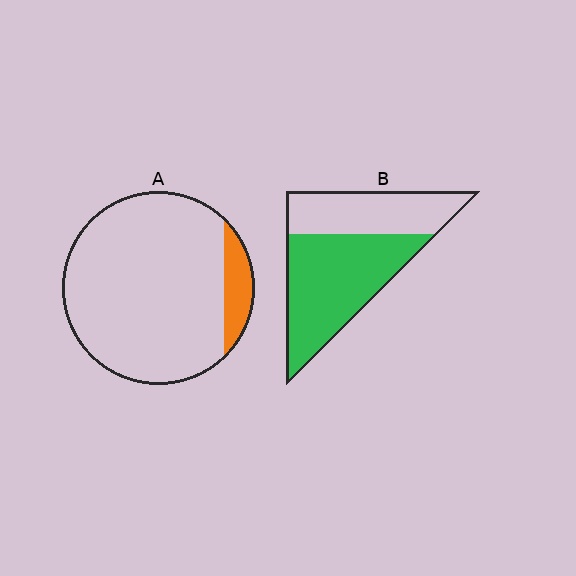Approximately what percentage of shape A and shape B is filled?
A is approximately 10% and B is approximately 60%.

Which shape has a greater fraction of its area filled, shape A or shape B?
Shape B.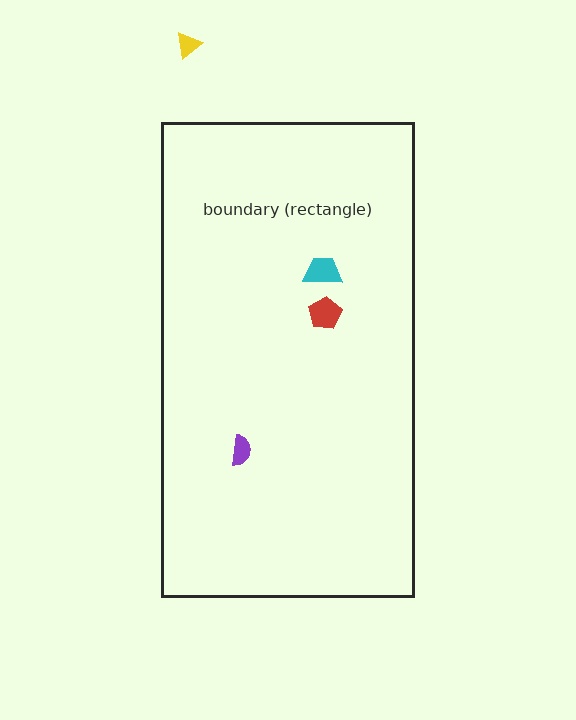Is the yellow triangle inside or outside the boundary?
Outside.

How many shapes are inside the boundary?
3 inside, 1 outside.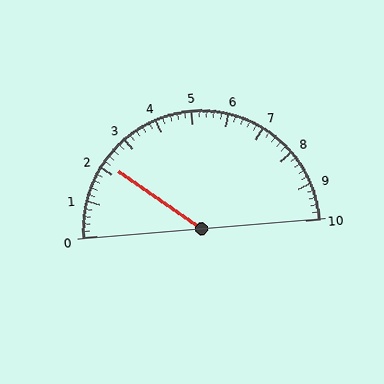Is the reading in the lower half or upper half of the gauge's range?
The reading is in the lower half of the range (0 to 10).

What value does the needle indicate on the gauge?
The needle indicates approximately 2.2.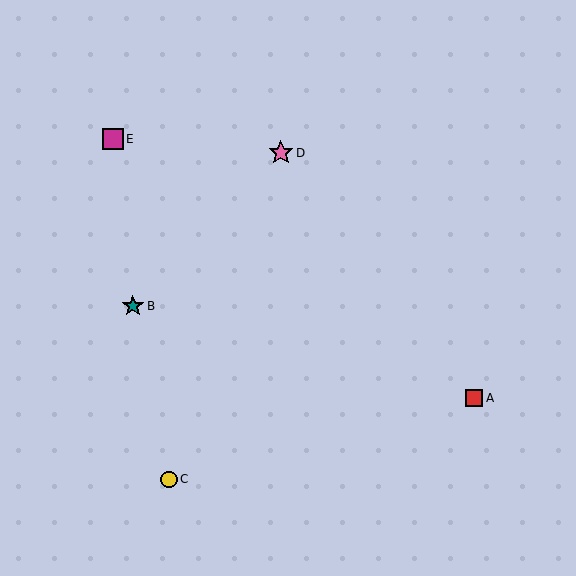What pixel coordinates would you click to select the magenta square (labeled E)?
Click at (113, 139) to select the magenta square E.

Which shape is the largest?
The pink star (labeled D) is the largest.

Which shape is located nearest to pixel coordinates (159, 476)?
The yellow circle (labeled C) at (169, 479) is nearest to that location.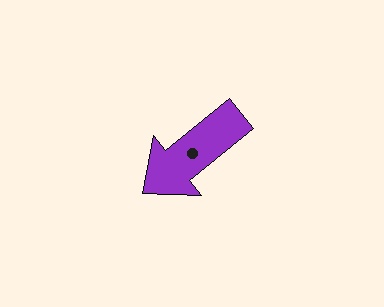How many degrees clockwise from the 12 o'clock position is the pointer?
Approximately 231 degrees.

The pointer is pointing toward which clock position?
Roughly 8 o'clock.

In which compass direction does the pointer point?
Southwest.